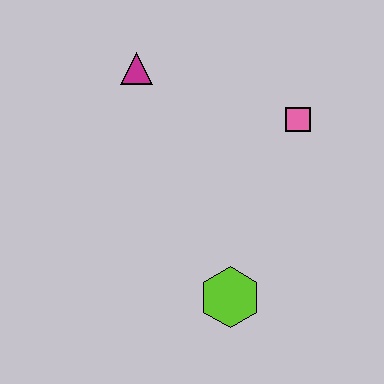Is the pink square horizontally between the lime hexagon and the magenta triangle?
No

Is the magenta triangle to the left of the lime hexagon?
Yes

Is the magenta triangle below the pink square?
No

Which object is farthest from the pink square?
The lime hexagon is farthest from the pink square.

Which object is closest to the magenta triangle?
The pink square is closest to the magenta triangle.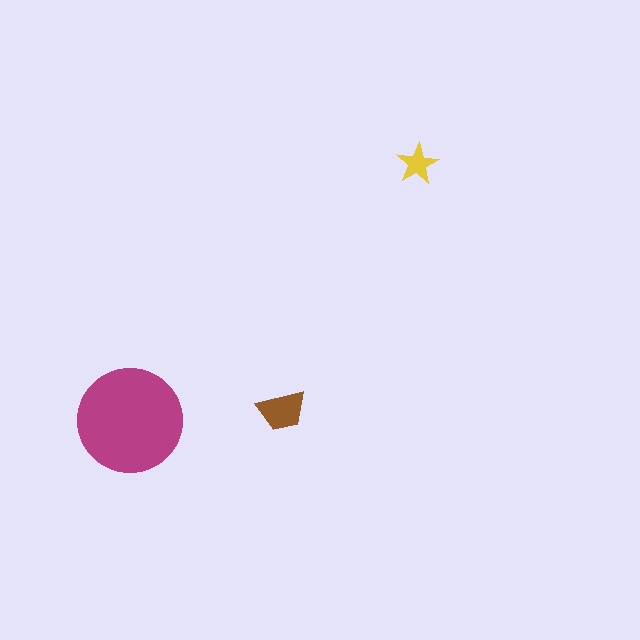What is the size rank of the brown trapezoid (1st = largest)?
2nd.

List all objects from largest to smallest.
The magenta circle, the brown trapezoid, the yellow star.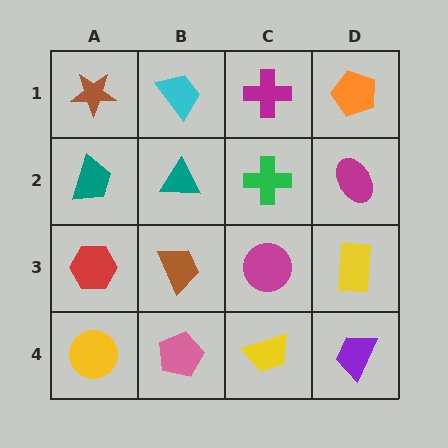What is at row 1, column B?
A cyan trapezoid.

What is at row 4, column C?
A yellow trapezoid.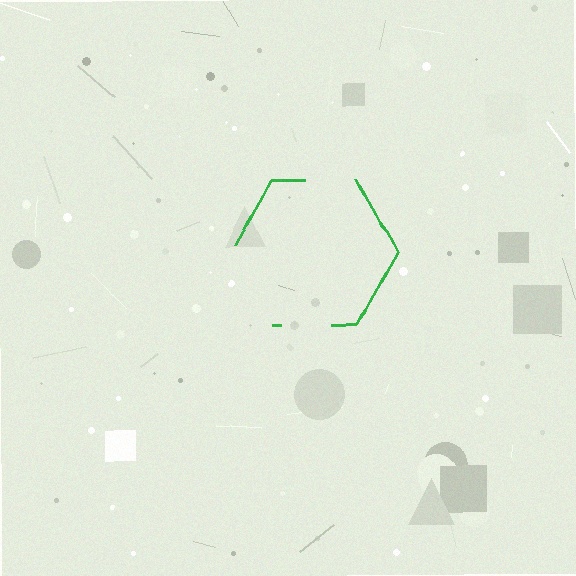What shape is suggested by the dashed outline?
The dashed outline suggests a hexagon.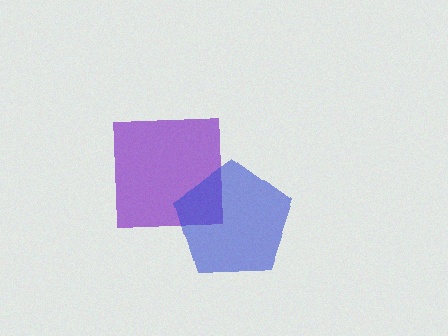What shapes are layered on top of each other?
The layered shapes are: a purple square, a blue pentagon.